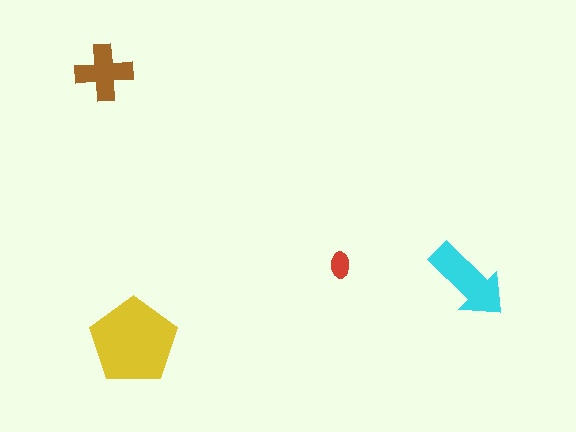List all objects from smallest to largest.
The red ellipse, the brown cross, the cyan arrow, the yellow pentagon.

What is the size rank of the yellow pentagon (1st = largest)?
1st.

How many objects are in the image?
There are 4 objects in the image.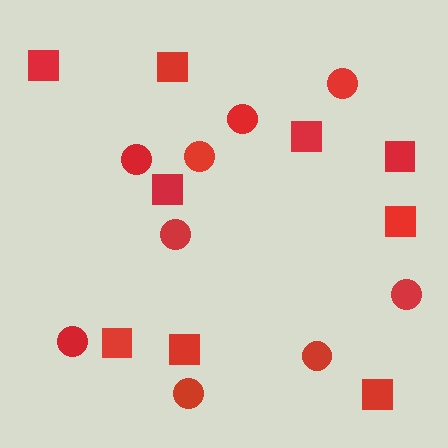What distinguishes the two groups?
There are 2 groups: one group of squares (9) and one group of circles (9).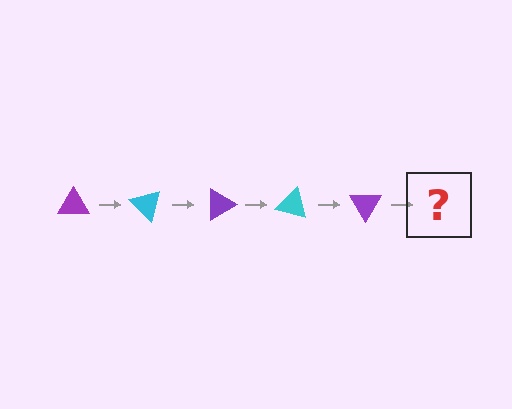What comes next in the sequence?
The next element should be a cyan triangle, rotated 225 degrees from the start.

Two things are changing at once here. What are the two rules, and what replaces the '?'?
The two rules are that it rotates 45 degrees each step and the color cycles through purple and cyan. The '?' should be a cyan triangle, rotated 225 degrees from the start.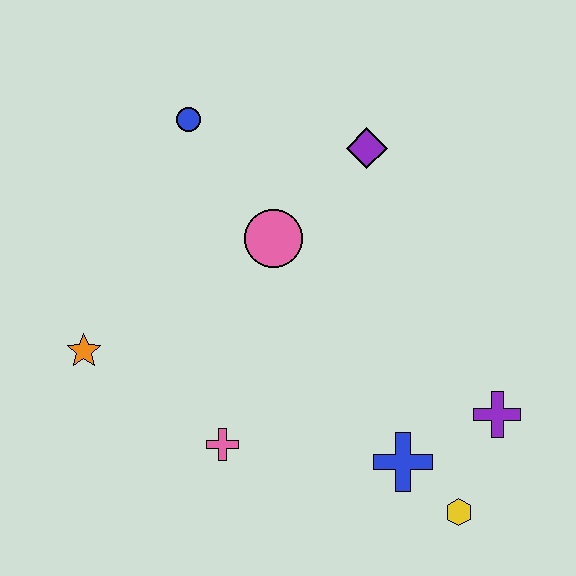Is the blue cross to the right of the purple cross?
No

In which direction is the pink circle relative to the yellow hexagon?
The pink circle is above the yellow hexagon.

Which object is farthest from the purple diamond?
The yellow hexagon is farthest from the purple diamond.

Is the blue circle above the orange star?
Yes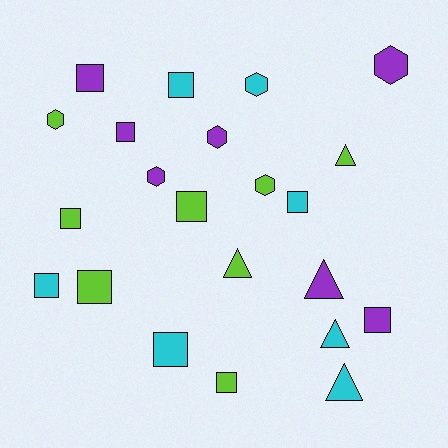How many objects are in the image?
There are 22 objects.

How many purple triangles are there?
There is 1 purple triangle.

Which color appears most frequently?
Lime, with 8 objects.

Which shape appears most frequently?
Square, with 11 objects.